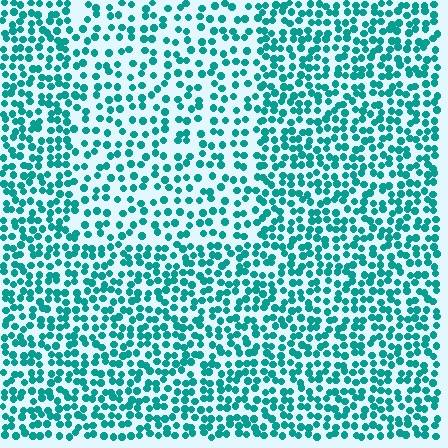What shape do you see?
I see a rectangle.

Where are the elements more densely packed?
The elements are more densely packed outside the rectangle boundary.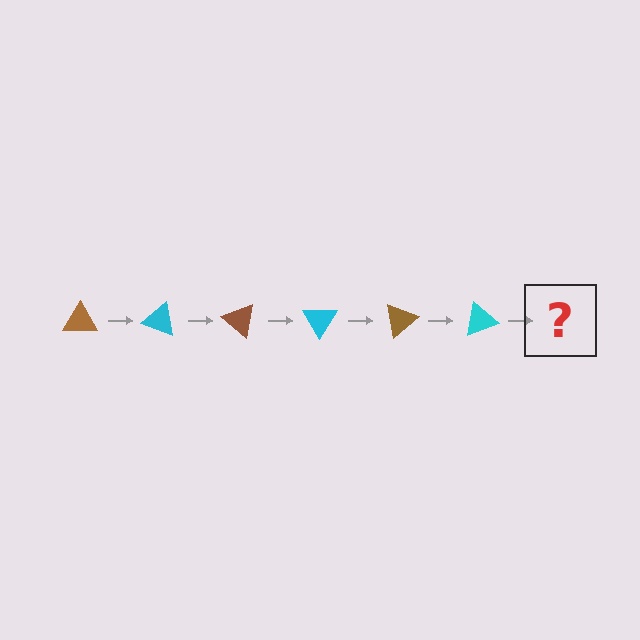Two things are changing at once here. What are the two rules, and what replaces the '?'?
The two rules are that it rotates 20 degrees each step and the color cycles through brown and cyan. The '?' should be a brown triangle, rotated 120 degrees from the start.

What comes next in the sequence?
The next element should be a brown triangle, rotated 120 degrees from the start.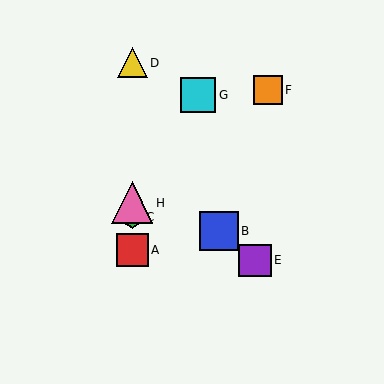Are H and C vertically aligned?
Yes, both are at x≈132.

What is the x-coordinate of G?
Object G is at x≈198.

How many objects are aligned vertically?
4 objects (A, C, D, H) are aligned vertically.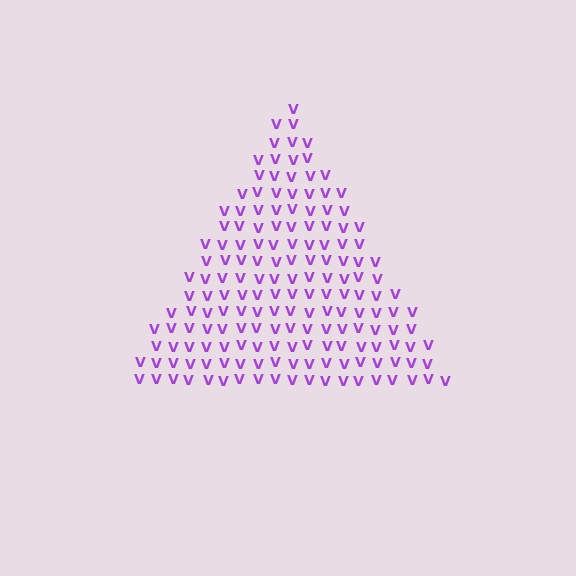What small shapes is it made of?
It is made of small letter V's.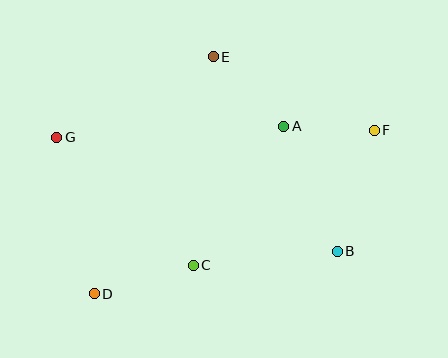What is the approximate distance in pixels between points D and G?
The distance between D and G is approximately 161 pixels.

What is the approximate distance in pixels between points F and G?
The distance between F and G is approximately 318 pixels.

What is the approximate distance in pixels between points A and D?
The distance between A and D is approximately 253 pixels.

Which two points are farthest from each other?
Points D and F are farthest from each other.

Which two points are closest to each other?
Points A and F are closest to each other.